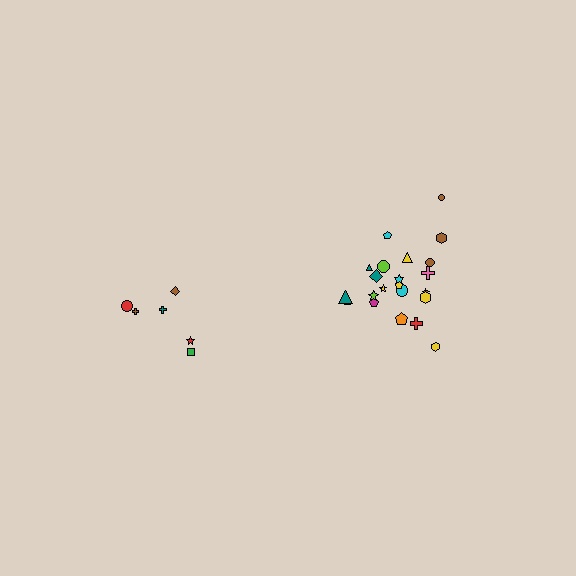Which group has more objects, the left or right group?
The right group.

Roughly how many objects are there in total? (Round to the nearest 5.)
Roughly 30 objects in total.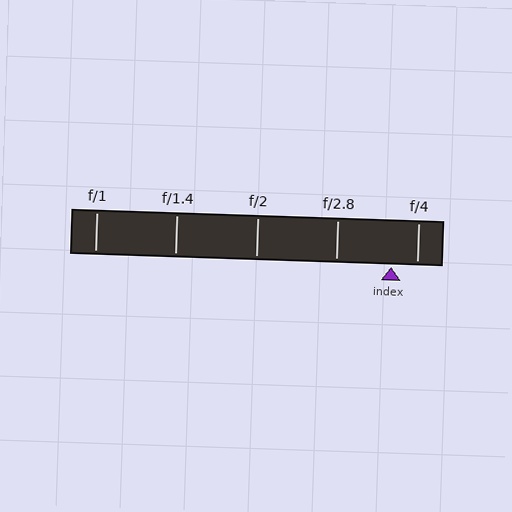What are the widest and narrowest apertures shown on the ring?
The widest aperture shown is f/1 and the narrowest is f/4.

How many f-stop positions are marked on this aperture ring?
There are 5 f-stop positions marked.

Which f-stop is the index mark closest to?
The index mark is closest to f/4.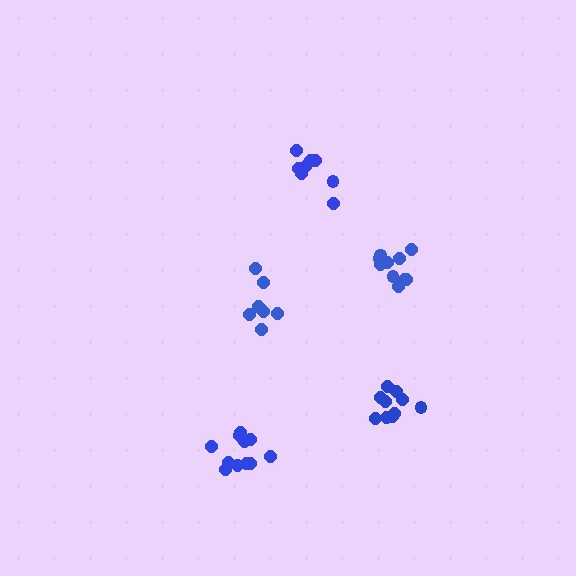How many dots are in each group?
Group 1: 7 dots, Group 2: 8 dots, Group 3: 11 dots, Group 4: 10 dots, Group 5: 10 dots (46 total).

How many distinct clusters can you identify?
There are 5 distinct clusters.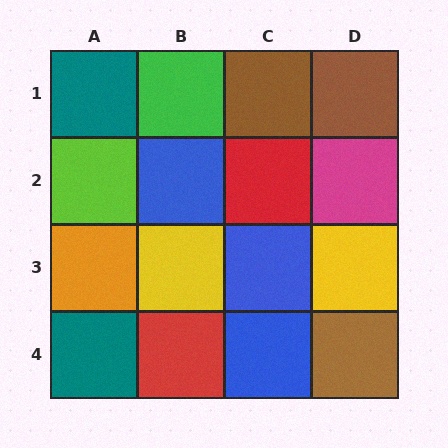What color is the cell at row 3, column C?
Blue.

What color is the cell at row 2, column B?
Blue.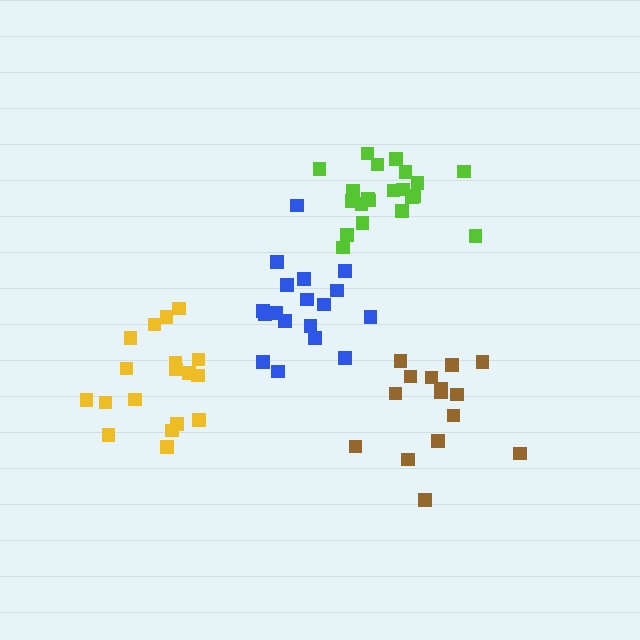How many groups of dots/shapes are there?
There are 4 groups.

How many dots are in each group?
Group 1: 21 dots, Group 2: 18 dots, Group 3: 18 dots, Group 4: 15 dots (72 total).